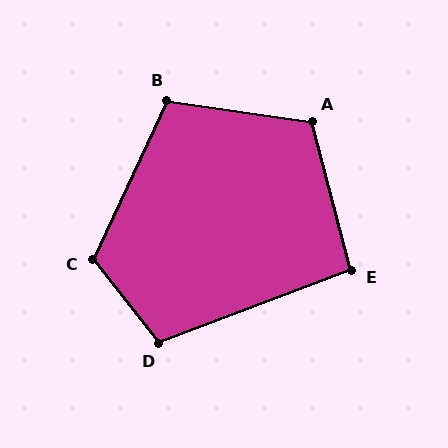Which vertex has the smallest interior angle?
E, at approximately 96 degrees.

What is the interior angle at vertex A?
Approximately 113 degrees (obtuse).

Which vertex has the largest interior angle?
C, at approximately 117 degrees.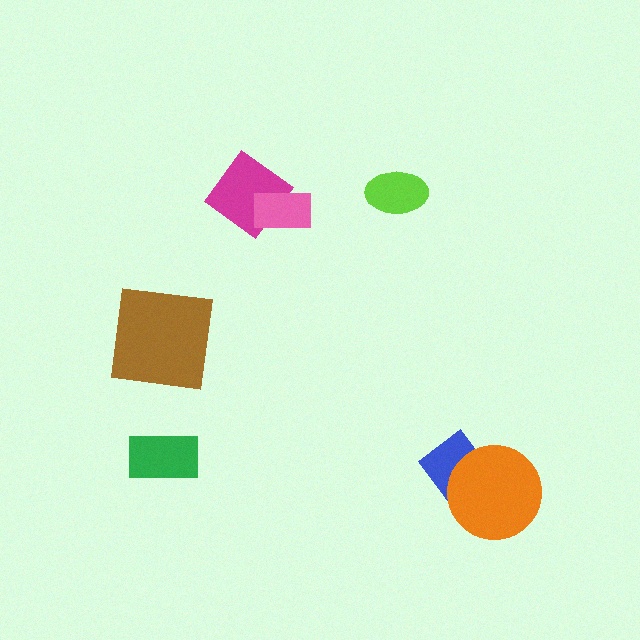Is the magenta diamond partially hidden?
Yes, it is partially covered by another shape.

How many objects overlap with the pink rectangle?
1 object overlaps with the pink rectangle.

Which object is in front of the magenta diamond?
The pink rectangle is in front of the magenta diamond.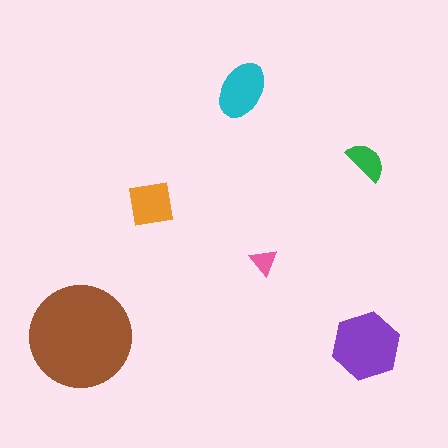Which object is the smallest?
The pink triangle.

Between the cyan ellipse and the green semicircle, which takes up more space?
The cyan ellipse.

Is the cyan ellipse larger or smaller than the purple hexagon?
Smaller.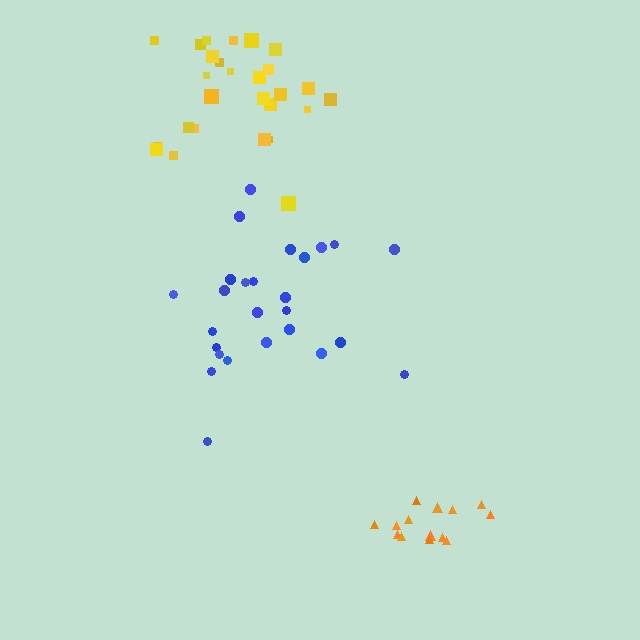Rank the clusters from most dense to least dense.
orange, yellow, blue.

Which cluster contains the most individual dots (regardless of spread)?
Yellow (27).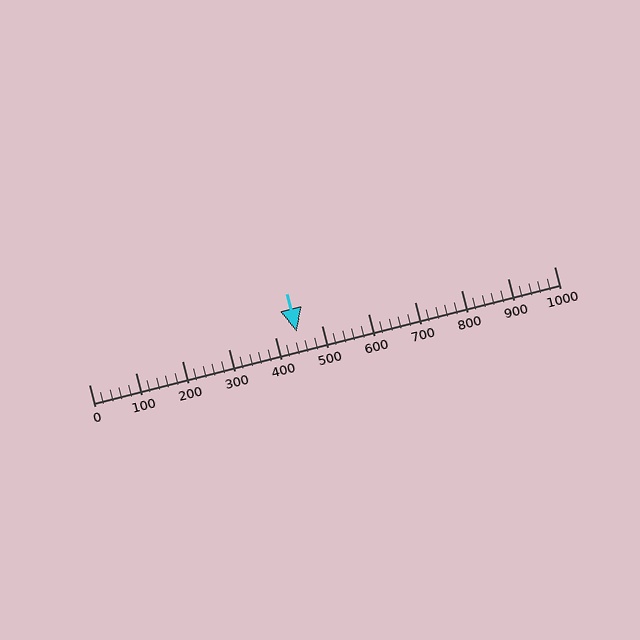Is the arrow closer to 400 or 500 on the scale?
The arrow is closer to 400.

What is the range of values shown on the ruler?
The ruler shows values from 0 to 1000.